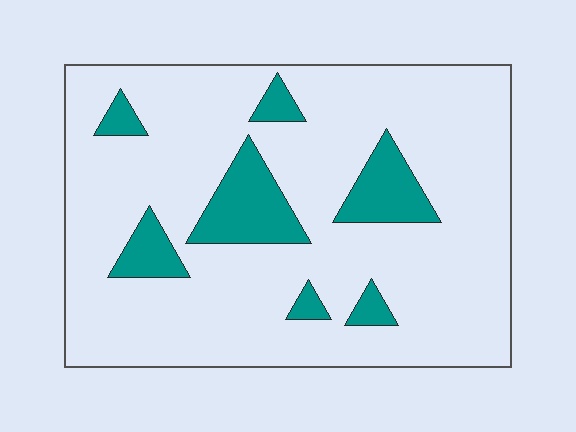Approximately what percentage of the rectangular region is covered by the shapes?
Approximately 15%.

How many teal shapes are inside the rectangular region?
7.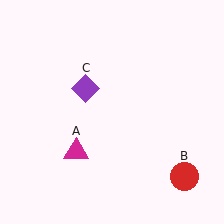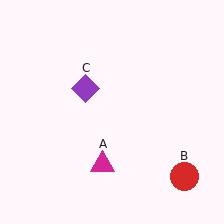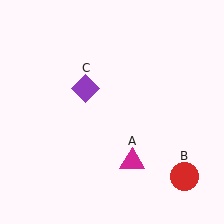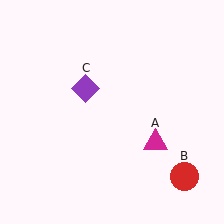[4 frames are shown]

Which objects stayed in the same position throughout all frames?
Red circle (object B) and purple diamond (object C) remained stationary.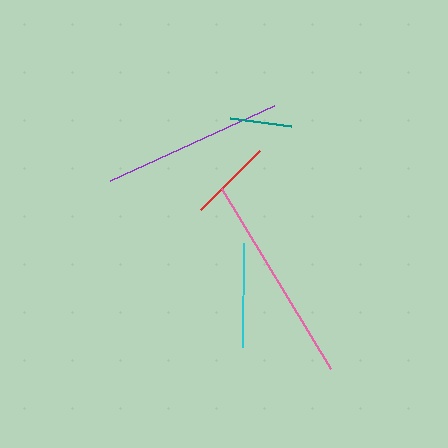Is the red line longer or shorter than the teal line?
The red line is longer than the teal line.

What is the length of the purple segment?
The purple segment is approximately 180 pixels long.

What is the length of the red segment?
The red segment is approximately 84 pixels long.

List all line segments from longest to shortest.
From longest to shortest: pink, purple, cyan, red, teal.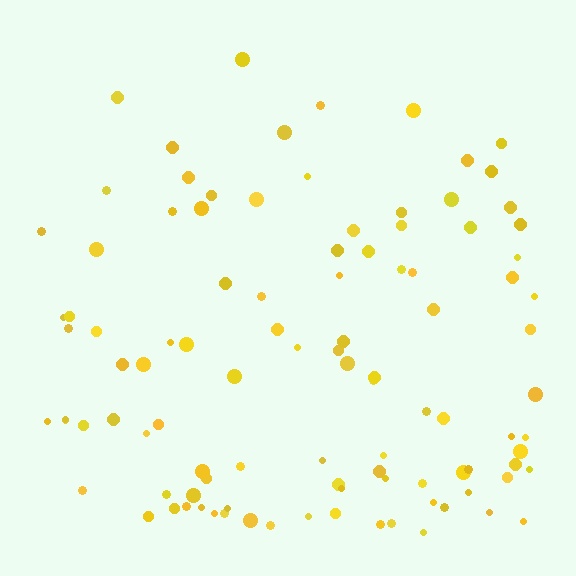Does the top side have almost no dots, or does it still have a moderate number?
Still a moderate number, just noticeably fewer than the bottom.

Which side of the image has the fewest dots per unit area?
The top.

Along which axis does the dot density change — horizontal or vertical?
Vertical.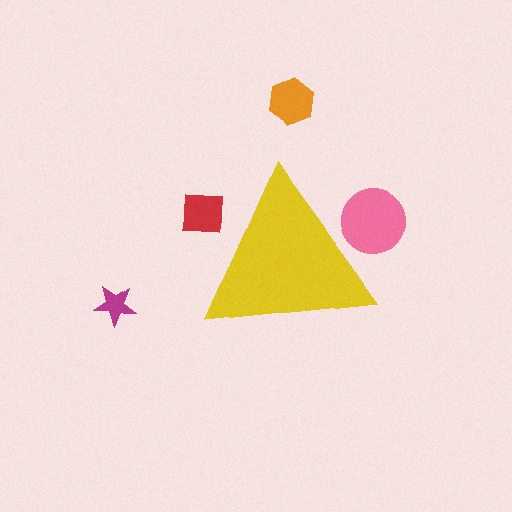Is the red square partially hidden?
Yes, the red square is partially hidden behind the yellow triangle.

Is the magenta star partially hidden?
No, the magenta star is fully visible.